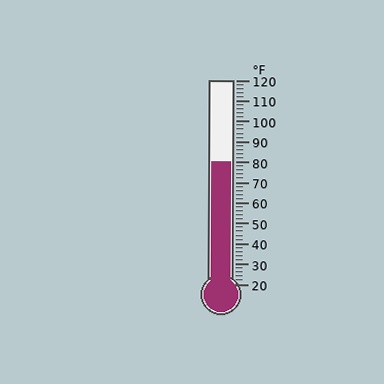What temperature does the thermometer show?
The thermometer shows approximately 80°F.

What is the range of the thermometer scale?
The thermometer scale ranges from 20°F to 120°F.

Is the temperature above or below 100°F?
The temperature is below 100°F.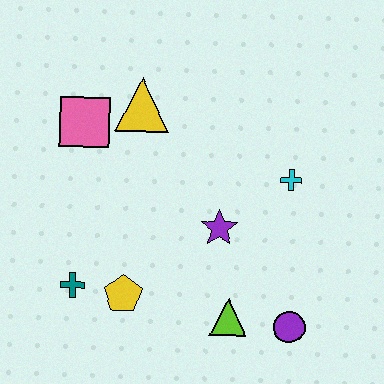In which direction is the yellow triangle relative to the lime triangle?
The yellow triangle is above the lime triangle.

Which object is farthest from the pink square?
The purple circle is farthest from the pink square.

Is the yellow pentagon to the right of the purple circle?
No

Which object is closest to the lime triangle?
The purple circle is closest to the lime triangle.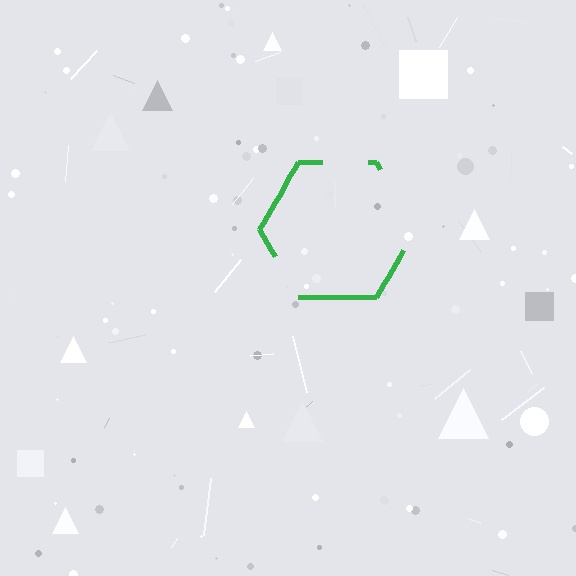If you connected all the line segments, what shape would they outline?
They would outline a hexagon.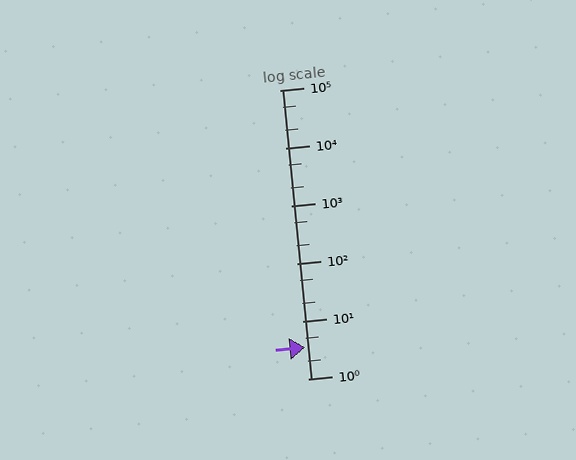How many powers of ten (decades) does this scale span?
The scale spans 5 decades, from 1 to 100000.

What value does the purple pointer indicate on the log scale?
The pointer indicates approximately 3.5.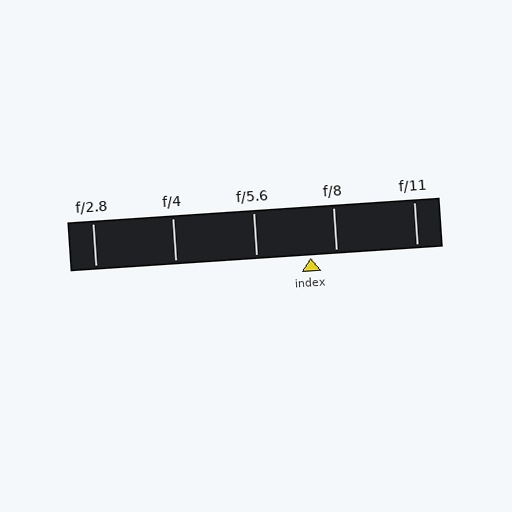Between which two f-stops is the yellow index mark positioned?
The index mark is between f/5.6 and f/8.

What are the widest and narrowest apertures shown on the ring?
The widest aperture shown is f/2.8 and the narrowest is f/11.